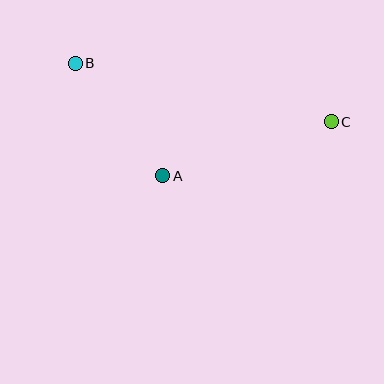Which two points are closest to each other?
Points A and B are closest to each other.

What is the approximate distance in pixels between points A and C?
The distance between A and C is approximately 177 pixels.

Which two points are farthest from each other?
Points B and C are farthest from each other.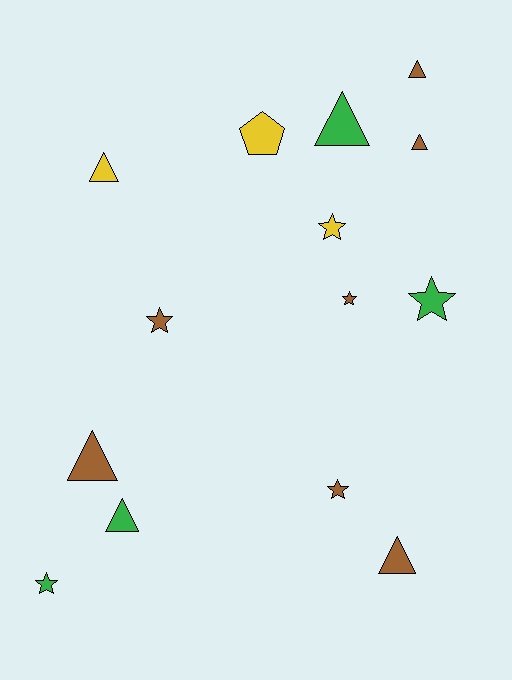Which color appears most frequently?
Brown, with 7 objects.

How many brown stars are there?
There are 3 brown stars.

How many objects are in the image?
There are 14 objects.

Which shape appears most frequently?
Triangle, with 7 objects.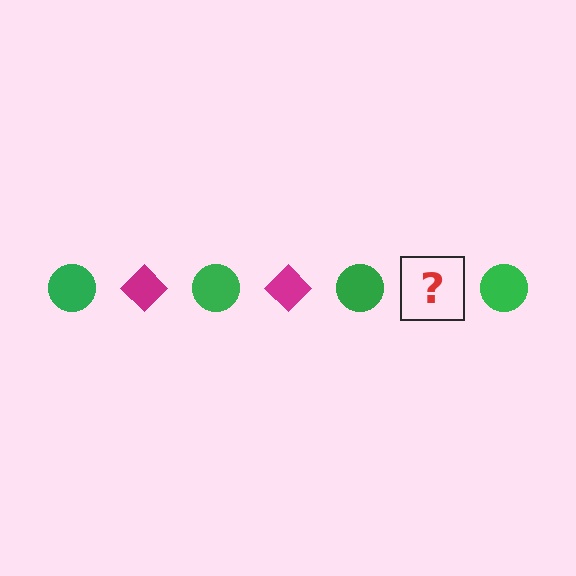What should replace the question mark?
The question mark should be replaced with a magenta diamond.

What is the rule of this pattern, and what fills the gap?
The rule is that the pattern alternates between green circle and magenta diamond. The gap should be filled with a magenta diamond.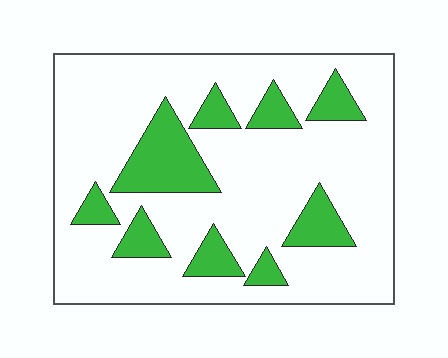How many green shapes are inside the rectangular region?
9.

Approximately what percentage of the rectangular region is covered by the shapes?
Approximately 20%.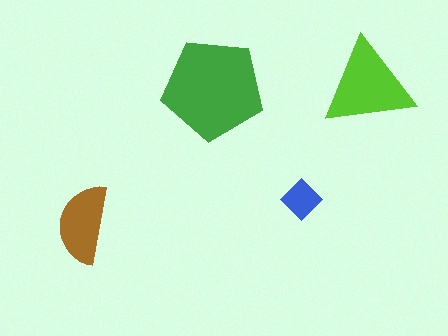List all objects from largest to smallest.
The green pentagon, the lime triangle, the brown semicircle, the blue diamond.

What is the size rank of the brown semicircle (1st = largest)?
3rd.